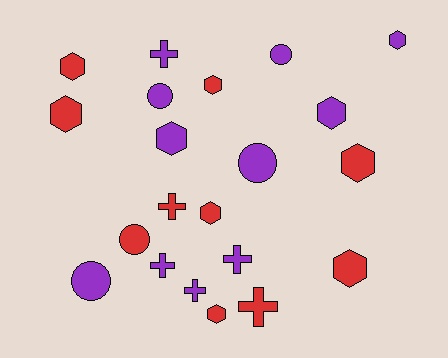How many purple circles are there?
There are 4 purple circles.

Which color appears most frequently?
Purple, with 11 objects.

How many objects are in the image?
There are 21 objects.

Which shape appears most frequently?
Hexagon, with 10 objects.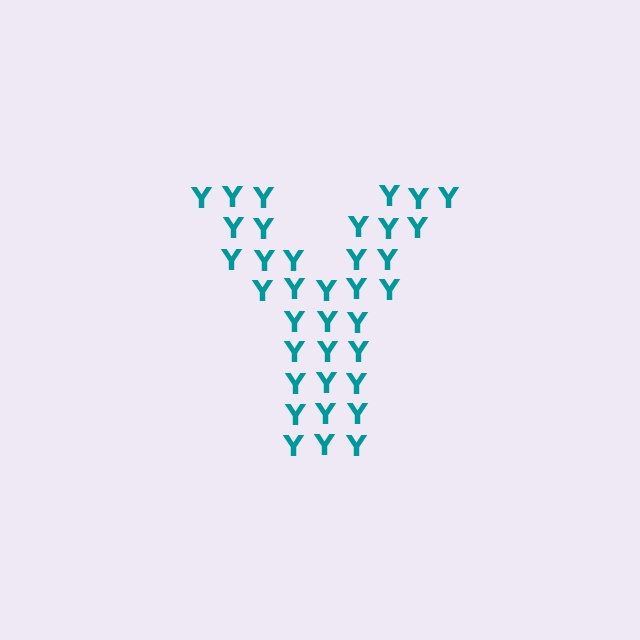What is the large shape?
The large shape is the letter Y.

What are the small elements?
The small elements are letter Y's.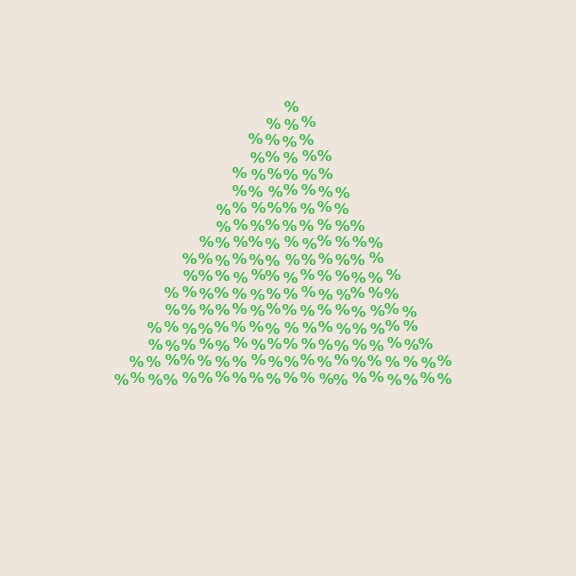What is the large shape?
The large shape is a triangle.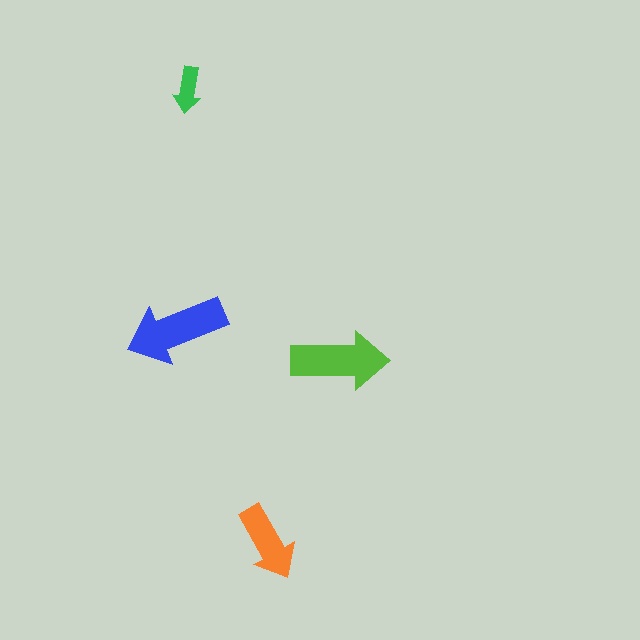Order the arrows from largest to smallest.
the blue one, the lime one, the orange one, the green one.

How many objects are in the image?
There are 4 objects in the image.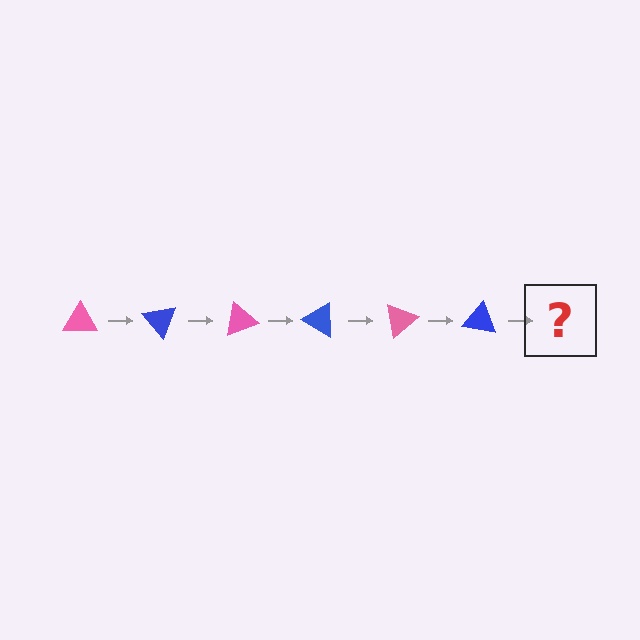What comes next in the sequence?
The next element should be a pink triangle, rotated 300 degrees from the start.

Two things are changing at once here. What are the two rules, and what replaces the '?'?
The two rules are that it rotates 50 degrees each step and the color cycles through pink and blue. The '?' should be a pink triangle, rotated 300 degrees from the start.